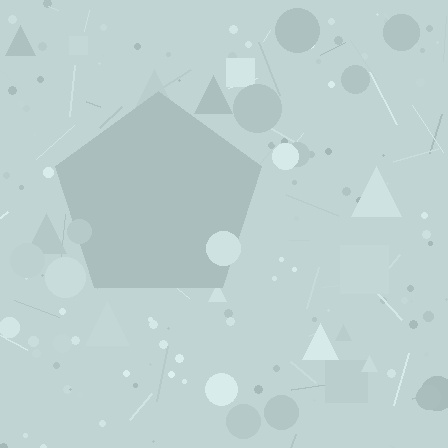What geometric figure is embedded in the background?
A pentagon is embedded in the background.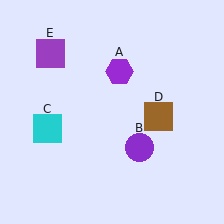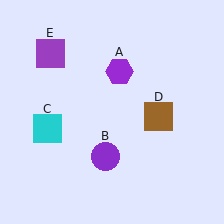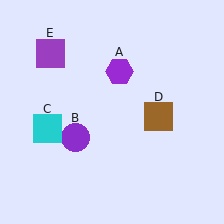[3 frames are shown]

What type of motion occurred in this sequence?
The purple circle (object B) rotated clockwise around the center of the scene.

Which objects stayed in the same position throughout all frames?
Purple hexagon (object A) and cyan square (object C) and brown square (object D) and purple square (object E) remained stationary.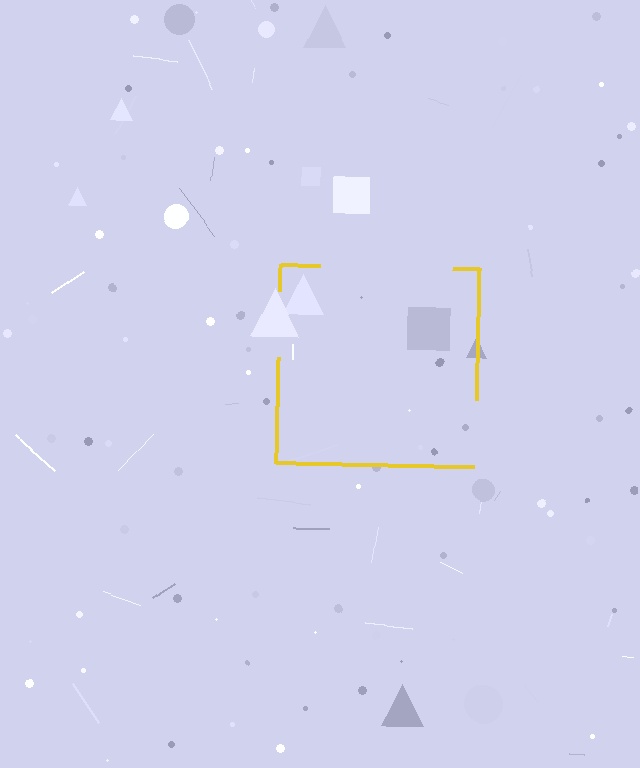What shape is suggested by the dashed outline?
The dashed outline suggests a square.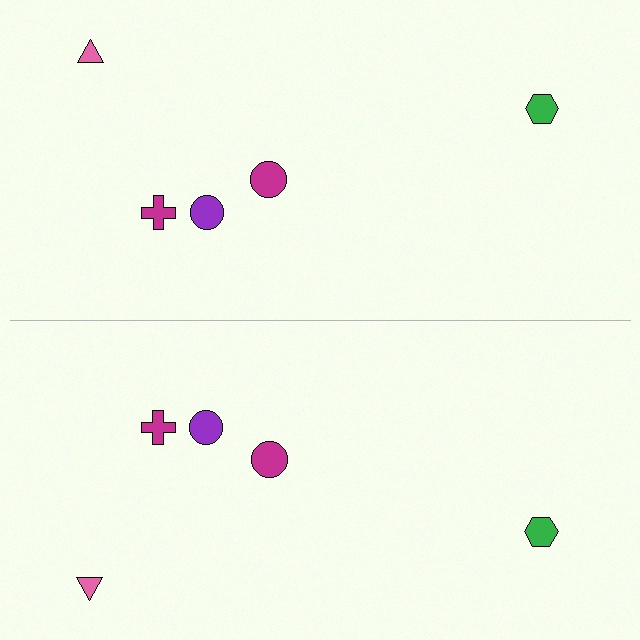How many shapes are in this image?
There are 10 shapes in this image.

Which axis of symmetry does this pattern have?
The pattern has a horizontal axis of symmetry running through the center of the image.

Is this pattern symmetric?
Yes, this pattern has bilateral (reflection) symmetry.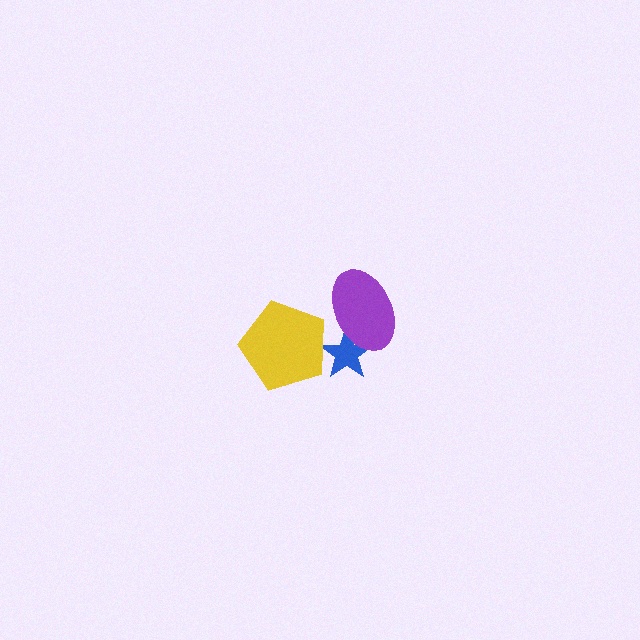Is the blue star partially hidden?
Yes, it is partially covered by another shape.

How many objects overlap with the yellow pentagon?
1 object overlaps with the yellow pentagon.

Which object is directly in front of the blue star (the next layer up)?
The purple ellipse is directly in front of the blue star.